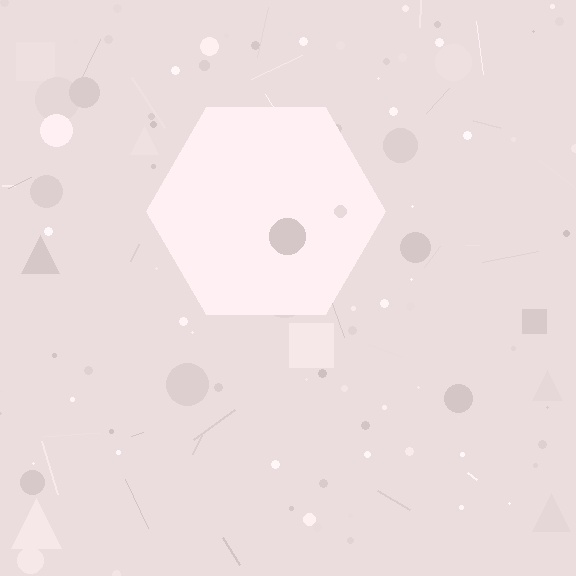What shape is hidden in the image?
A hexagon is hidden in the image.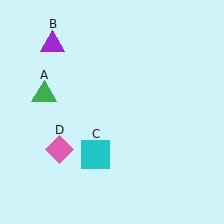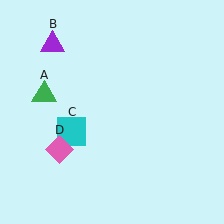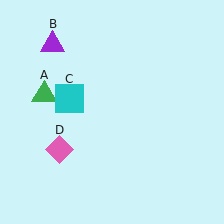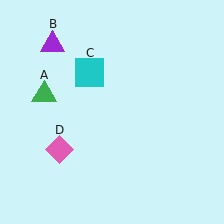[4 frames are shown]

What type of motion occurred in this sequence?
The cyan square (object C) rotated clockwise around the center of the scene.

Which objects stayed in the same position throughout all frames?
Green triangle (object A) and purple triangle (object B) and pink diamond (object D) remained stationary.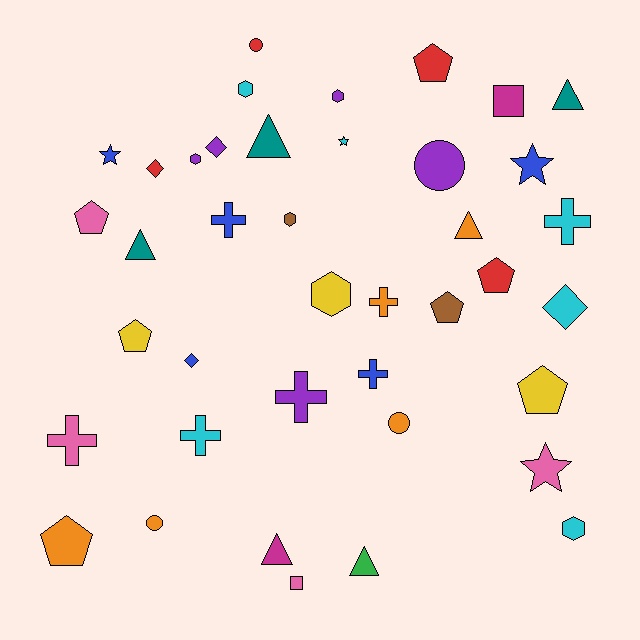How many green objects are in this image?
There is 1 green object.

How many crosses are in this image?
There are 7 crosses.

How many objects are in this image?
There are 40 objects.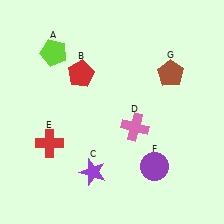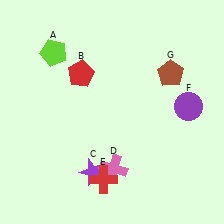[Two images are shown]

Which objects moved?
The objects that moved are: the pink cross (D), the red cross (E), the purple circle (F).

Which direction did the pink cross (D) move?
The pink cross (D) moved down.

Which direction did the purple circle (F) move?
The purple circle (F) moved up.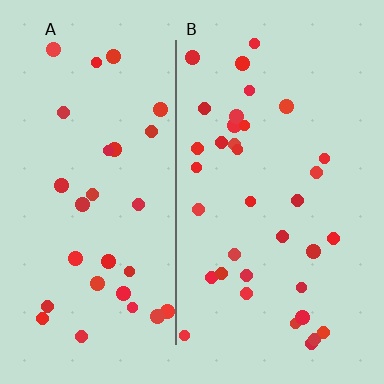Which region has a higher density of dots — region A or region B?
B (the right).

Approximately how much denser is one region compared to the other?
Approximately 1.2× — region B over region A.